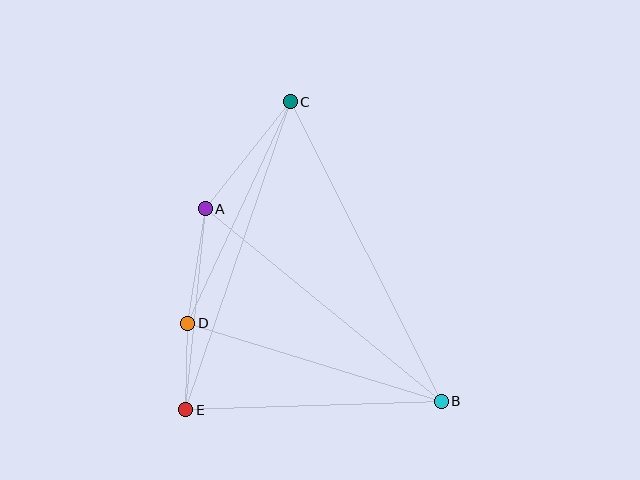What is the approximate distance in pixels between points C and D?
The distance between C and D is approximately 244 pixels.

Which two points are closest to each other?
Points D and E are closest to each other.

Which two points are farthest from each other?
Points B and C are farthest from each other.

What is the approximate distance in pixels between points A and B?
The distance between A and B is approximately 305 pixels.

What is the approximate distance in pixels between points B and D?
The distance between B and D is approximately 265 pixels.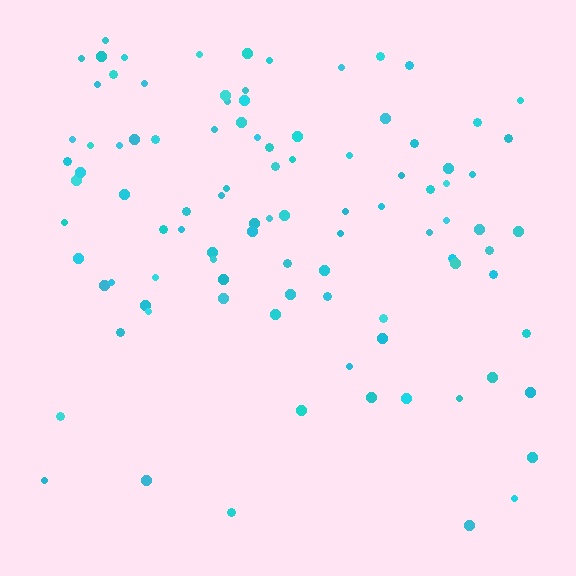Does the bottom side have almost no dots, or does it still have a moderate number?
Still a moderate number, just noticeably fewer than the top.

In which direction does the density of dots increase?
From bottom to top, with the top side densest.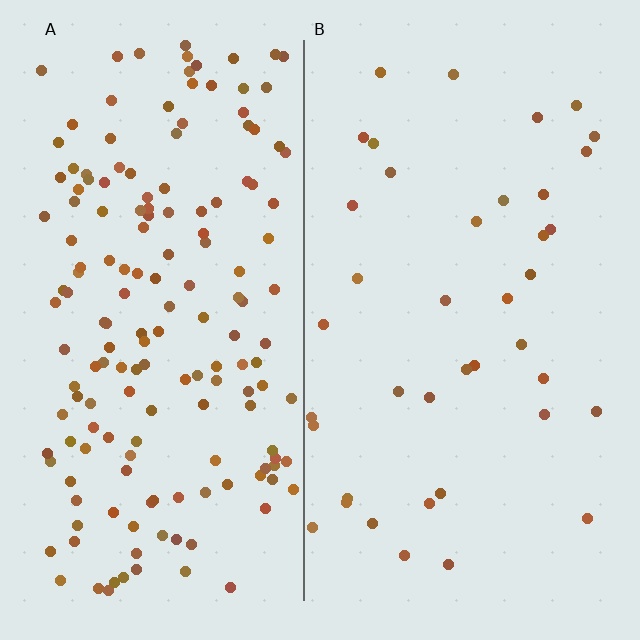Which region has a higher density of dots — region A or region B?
A (the left).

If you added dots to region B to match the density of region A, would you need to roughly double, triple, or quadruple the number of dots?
Approximately quadruple.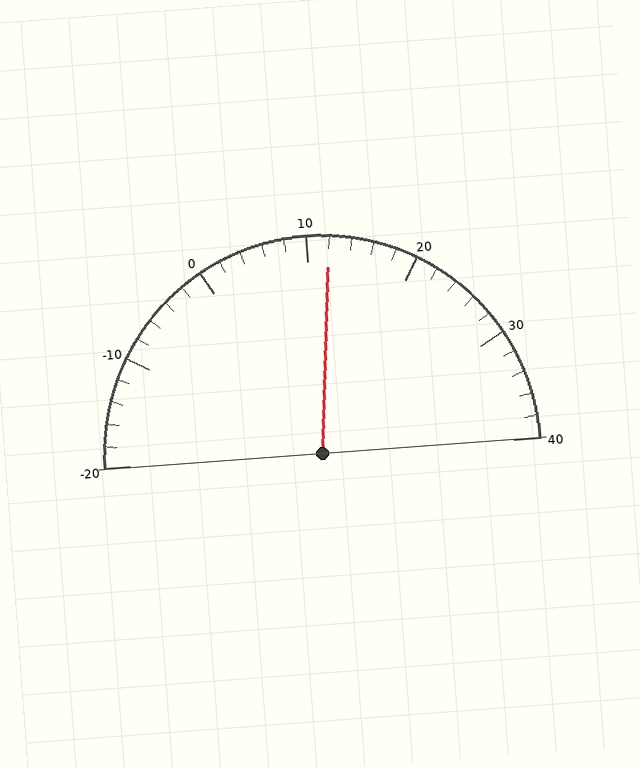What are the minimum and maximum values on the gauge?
The gauge ranges from -20 to 40.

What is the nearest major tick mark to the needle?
The nearest major tick mark is 10.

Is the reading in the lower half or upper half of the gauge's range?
The reading is in the upper half of the range (-20 to 40).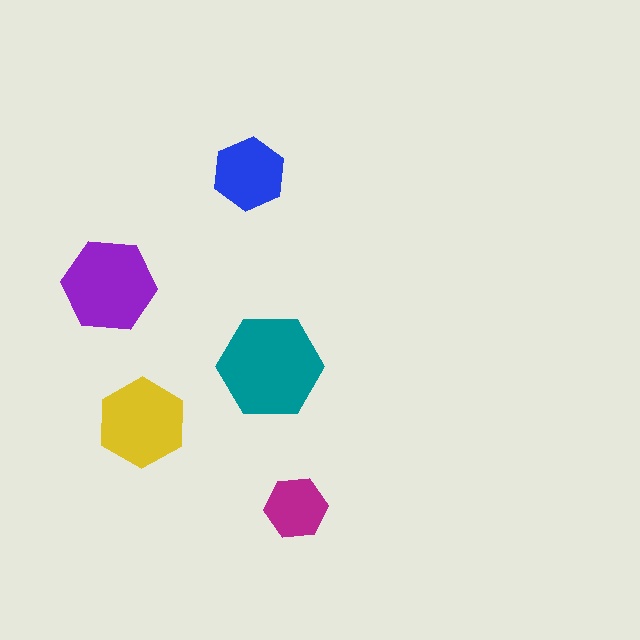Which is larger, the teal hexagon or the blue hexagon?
The teal one.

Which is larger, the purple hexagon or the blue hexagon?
The purple one.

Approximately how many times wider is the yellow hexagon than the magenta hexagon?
About 1.5 times wider.